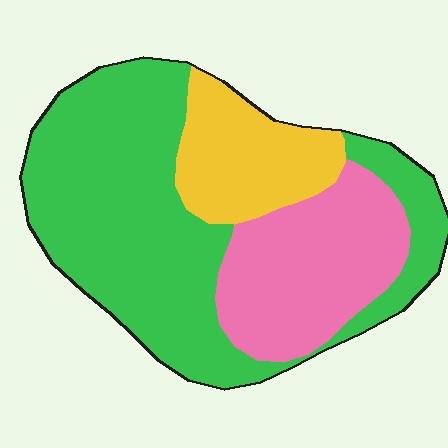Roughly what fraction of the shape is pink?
Pink covers around 25% of the shape.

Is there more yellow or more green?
Green.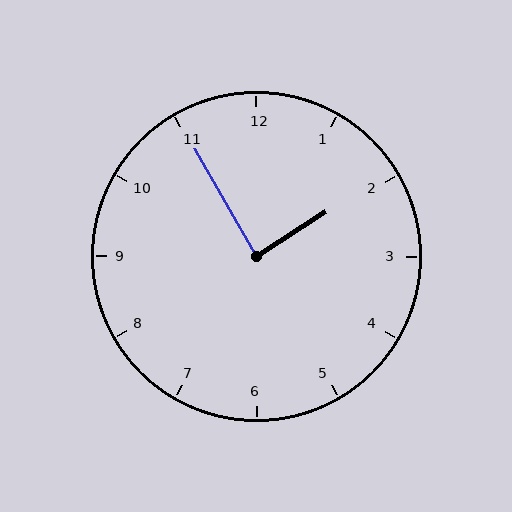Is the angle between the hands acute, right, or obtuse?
It is right.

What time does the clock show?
1:55.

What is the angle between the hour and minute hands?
Approximately 88 degrees.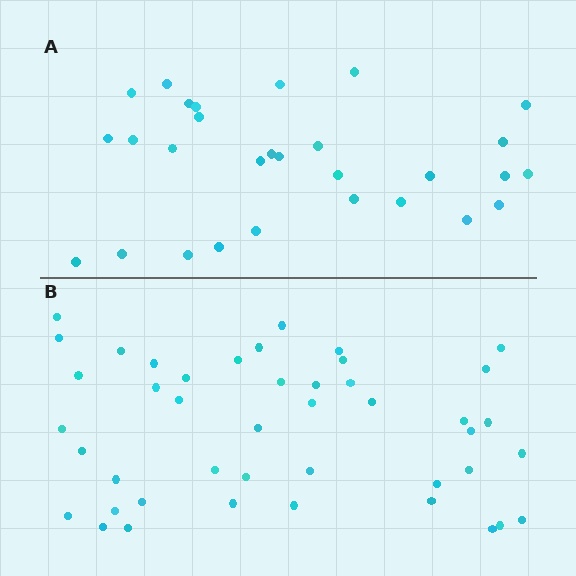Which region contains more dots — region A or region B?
Region B (the bottom region) has more dots.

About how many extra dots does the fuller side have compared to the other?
Region B has approximately 15 more dots than region A.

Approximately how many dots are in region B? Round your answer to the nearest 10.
About 40 dots. (The exact count is 44, which rounds to 40.)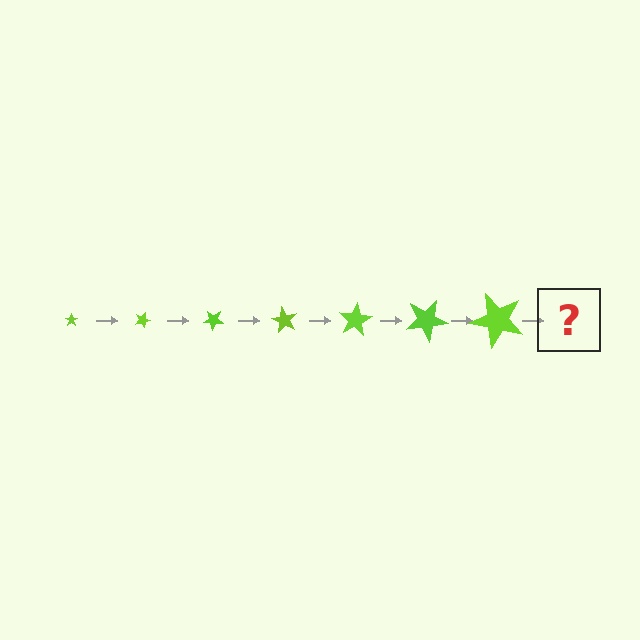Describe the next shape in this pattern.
It should be a star, larger than the previous one and rotated 140 degrees from the start.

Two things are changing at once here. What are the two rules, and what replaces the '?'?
The two rules are that the star grows larger each step and it rotates 20 degrees each step. The '?' should be a star, larger than the previous one and rotated 140 degrees from the start.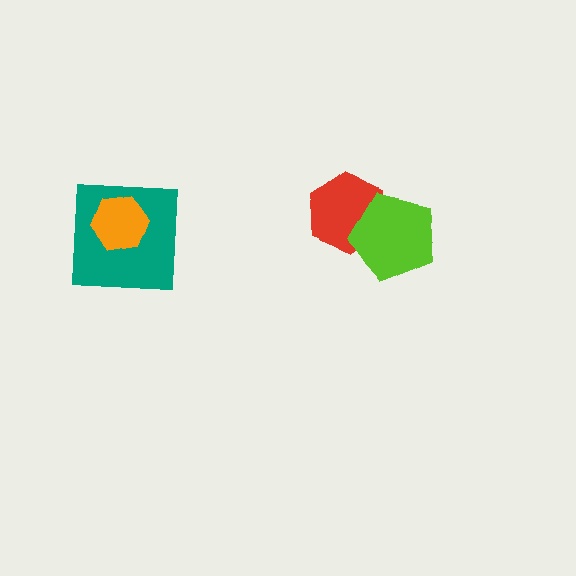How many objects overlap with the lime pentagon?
1 object overlaps with the lime pentagon.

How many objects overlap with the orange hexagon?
1 object overlaps with the orange hexagon.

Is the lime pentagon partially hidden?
No, no other shape covers it.